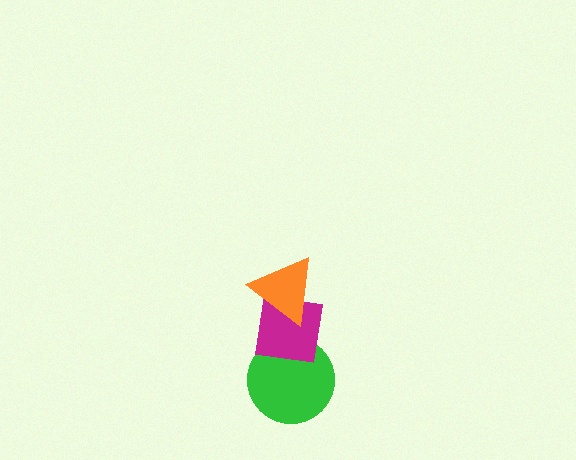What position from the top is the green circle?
The green circle is 3rd from the top.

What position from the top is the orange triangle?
The orange triangle is 1st from the top.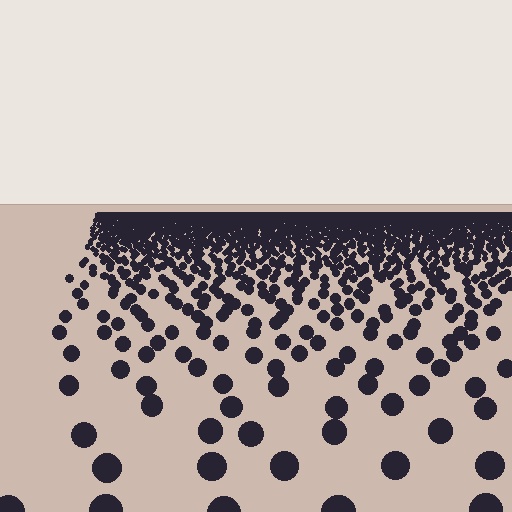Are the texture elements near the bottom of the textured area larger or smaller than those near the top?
Larger. Near the bottom, elements are closer to the viewer and appear at a bigger on-screen size.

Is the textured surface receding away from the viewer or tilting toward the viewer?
The surface is receding away from the viewer. Texture elements get smaller and denser toward the top.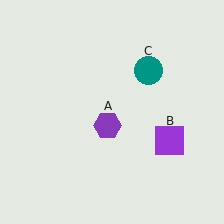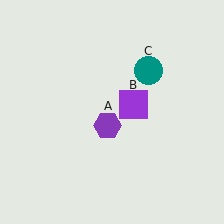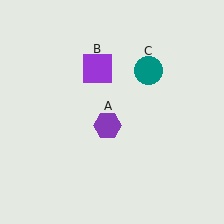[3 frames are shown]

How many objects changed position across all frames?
1 object changed position: purple square (object B).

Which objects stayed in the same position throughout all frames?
Purple hexagon (object A) and teal circle (object C) remained stationary.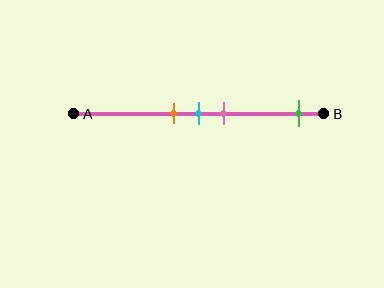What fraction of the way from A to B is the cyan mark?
The cyan mark is approximately 50% (0.5) of the way from A to B.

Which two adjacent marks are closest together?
The orange and cyan marks are the closest adjacent pair.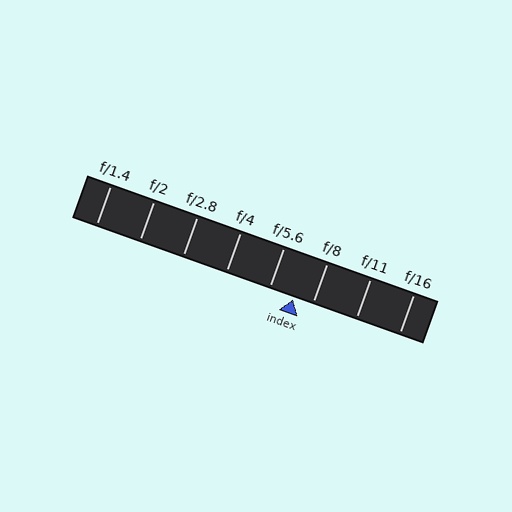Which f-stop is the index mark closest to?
The index mark is closest to f/8.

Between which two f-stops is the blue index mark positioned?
The index mark is between f/5.6 and f/8.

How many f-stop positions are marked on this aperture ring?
There are 8 f-stop positions marked.